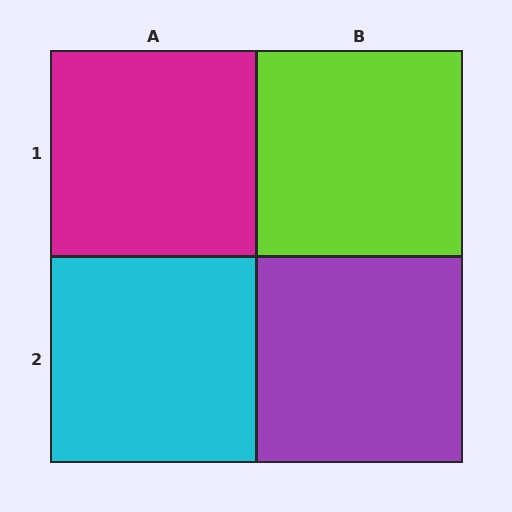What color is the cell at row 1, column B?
Lime.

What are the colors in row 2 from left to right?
Cyan, purple.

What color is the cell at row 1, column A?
Magenta.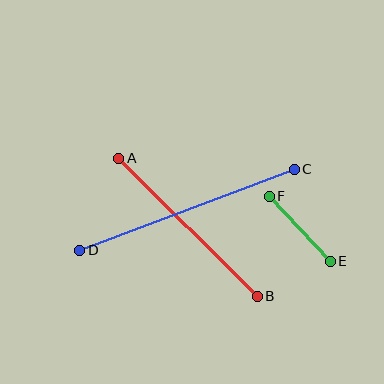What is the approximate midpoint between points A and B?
The midpoint is at approximately (188, 227) pixels.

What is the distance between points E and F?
The distance is approximately 89 pixels.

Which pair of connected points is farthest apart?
Points C and D are farthest apart.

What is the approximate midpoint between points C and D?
The midpoint is at approximately (187, 210) pixels.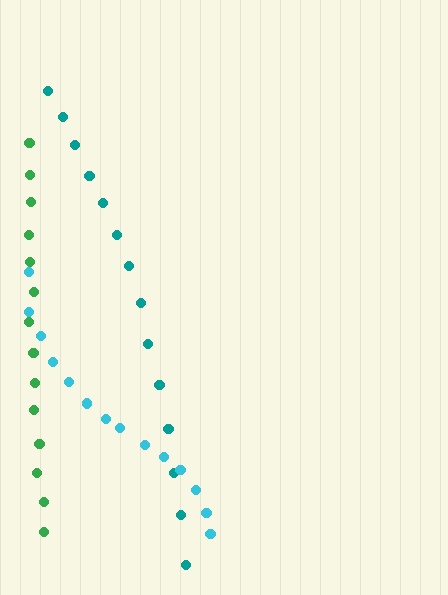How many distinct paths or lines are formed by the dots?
There are 3 distinct paths.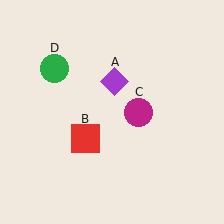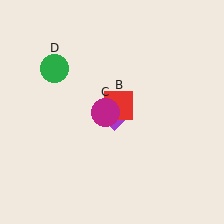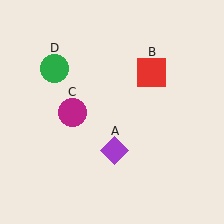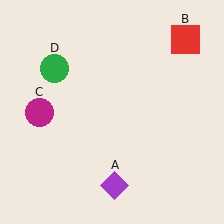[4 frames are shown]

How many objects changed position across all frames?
3 objects changed position: purple diamond (object A), red square (object B), magenta circle (object C).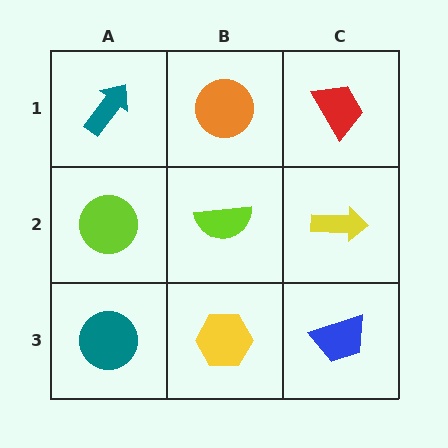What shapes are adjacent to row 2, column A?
A teal arrow (row 1, column A), a teal circle (row 3, column A), a lime semicircle (row 2, column B).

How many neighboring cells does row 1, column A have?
2.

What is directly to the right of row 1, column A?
An orange circle.